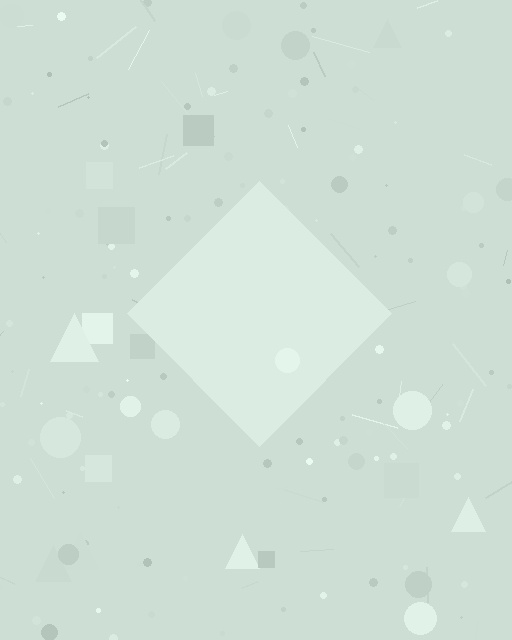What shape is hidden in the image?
A diamond is hidden in the image.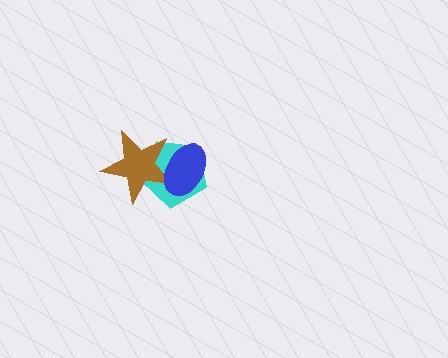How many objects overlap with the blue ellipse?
2 objects overlap with the blue ellipse.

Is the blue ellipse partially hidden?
No, no other shape covers it.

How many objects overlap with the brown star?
2 objects overlap with the brown star.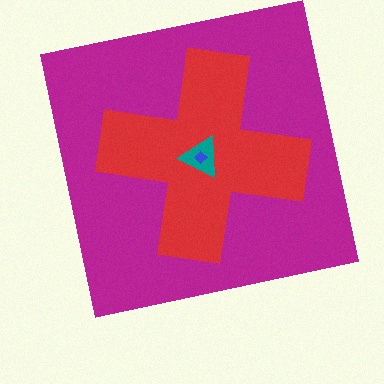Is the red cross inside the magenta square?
Yes.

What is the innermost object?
The blue diamond.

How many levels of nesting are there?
4.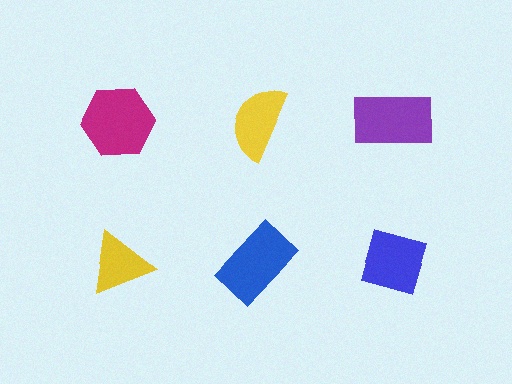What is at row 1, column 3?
A purple rectangle.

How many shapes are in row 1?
3 shapes.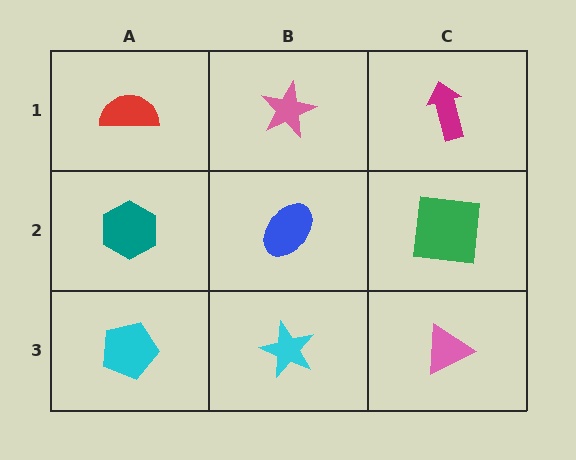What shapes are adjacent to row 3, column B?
A blue ellipse (row 2, column B), a cyan pentagon (row 3, column A), a pink triangle (row 3, column C).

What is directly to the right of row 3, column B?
A pink triangle.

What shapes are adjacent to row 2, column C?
A magenta arrow (row 1, column C), a pink triangle (row 3, column C), a blue ellipse (row 2, column B).